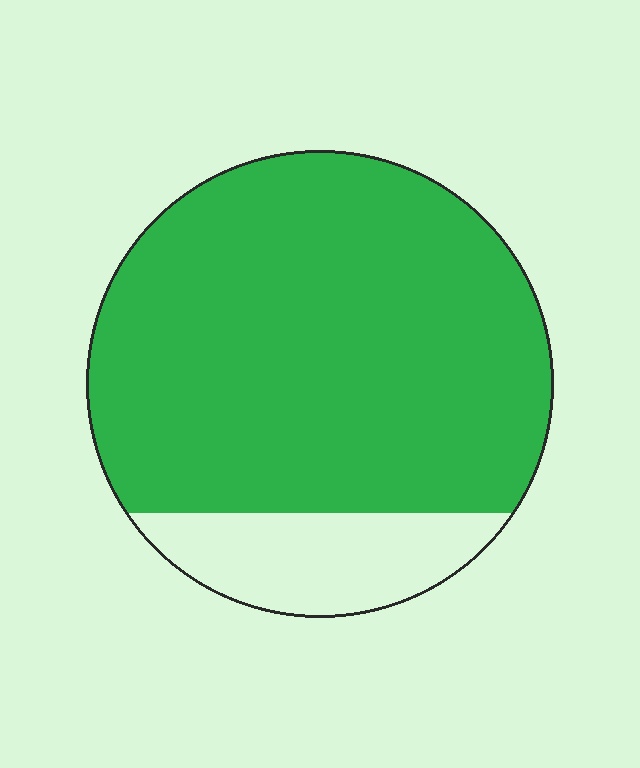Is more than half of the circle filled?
Yes.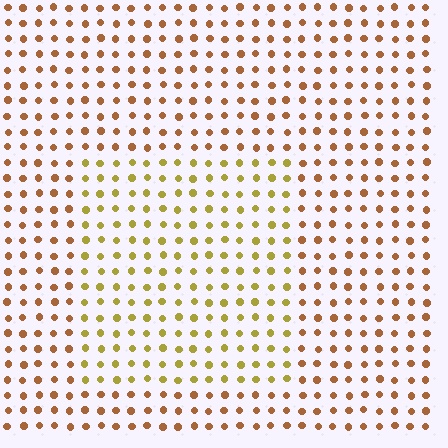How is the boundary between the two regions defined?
The boundary is defined purely by a slight shift in hue (about 33 degrees). Spacing, size, and orientation are identical on both sides.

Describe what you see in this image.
The image is filled with small brown elements in a uniform arrangement. A rectangle-shaped region is visible where the elements are tinted to a slightly different hue, forming a subtle color boundary.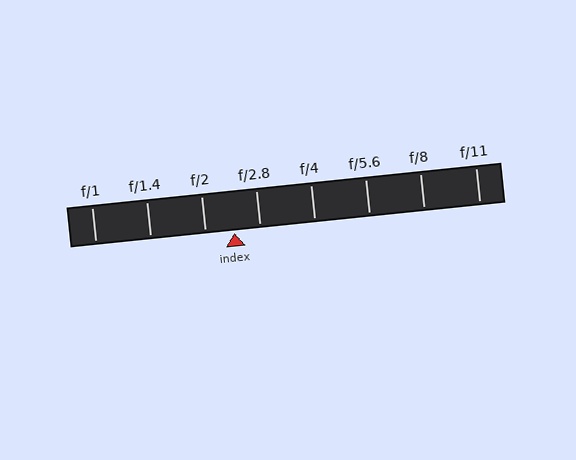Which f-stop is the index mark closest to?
The index mark is closest to f/2.8.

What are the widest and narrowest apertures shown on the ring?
The widest aperture shown is f/1 and the narrowest is f/11.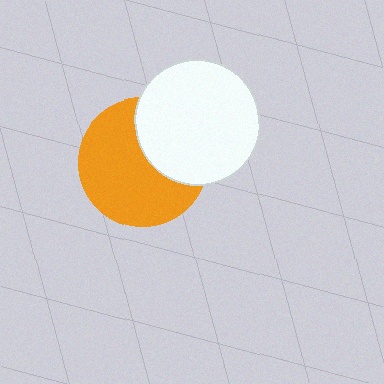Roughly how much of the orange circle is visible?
Most of it is visible (roughly 65%).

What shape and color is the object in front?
The object in front is a white circle.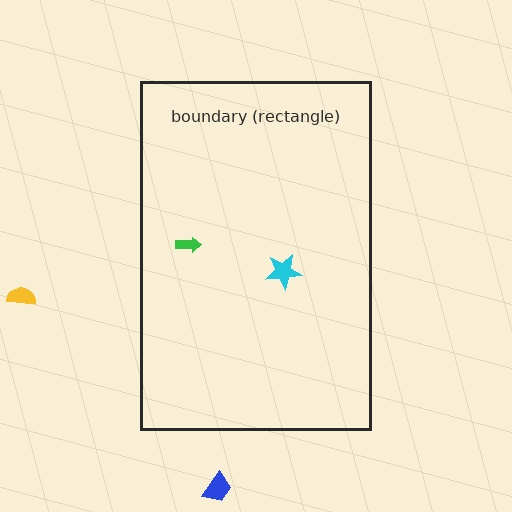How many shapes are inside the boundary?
2 inside, 2 outside.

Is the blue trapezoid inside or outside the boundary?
Outside.